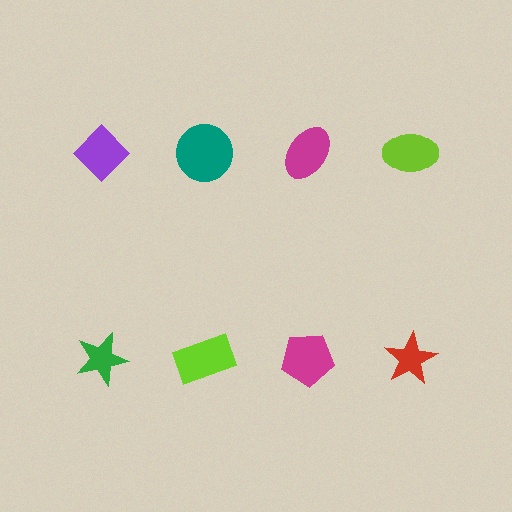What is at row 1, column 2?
A teal circle.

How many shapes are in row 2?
4 shapes.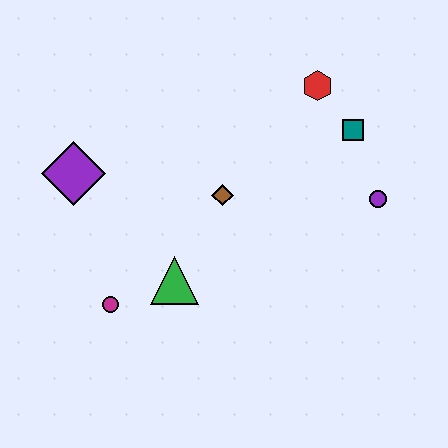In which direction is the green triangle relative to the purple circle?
The green triangle is to the left of the purple circle.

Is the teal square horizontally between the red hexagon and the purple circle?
Yes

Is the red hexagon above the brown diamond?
Yes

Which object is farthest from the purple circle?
The purple diamond is farthest from the purple circle.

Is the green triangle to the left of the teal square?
Yes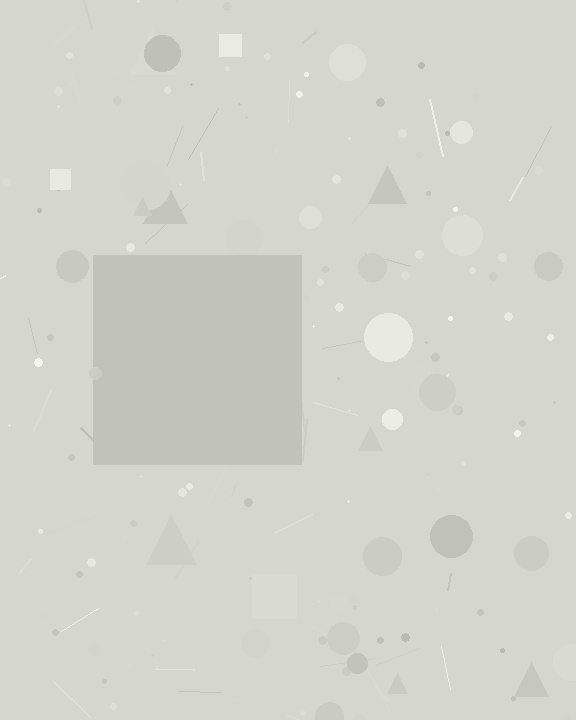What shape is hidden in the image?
A square is hidden in the image.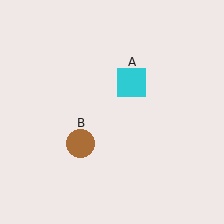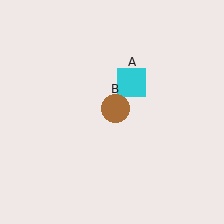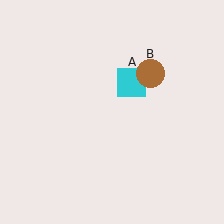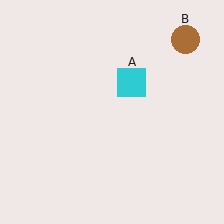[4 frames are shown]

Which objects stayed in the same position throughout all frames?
Cyan square (object A) remained stationary.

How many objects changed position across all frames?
1 object changed position: brown circle (object B).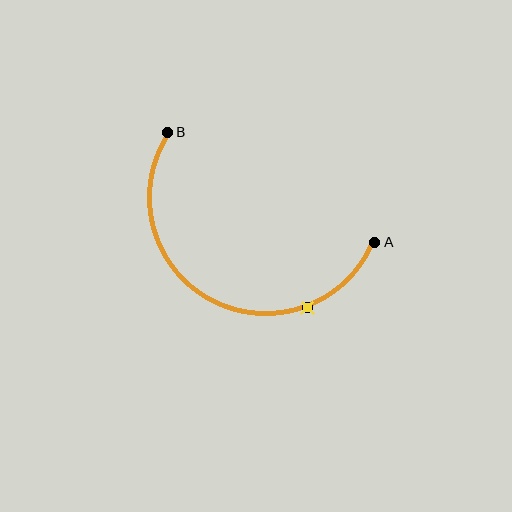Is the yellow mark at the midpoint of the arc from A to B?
No. The yellow mark lies on the arc but is closer to endpoint A. The arc midpoint would be at the point on the curve equidistant along the arc from both A and B.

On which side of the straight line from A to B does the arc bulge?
The arc bulges below the straight line connecting A and B.